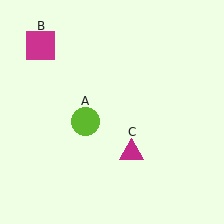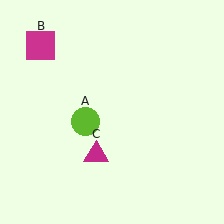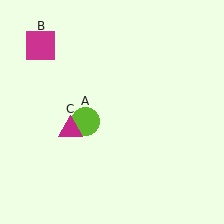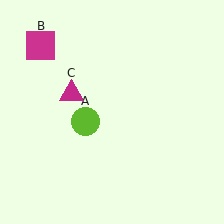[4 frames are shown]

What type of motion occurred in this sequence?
The magenta triangle (object C) rotated clockwise around the center of the scene.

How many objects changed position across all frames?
1 object changed position: magenta triangle (object C).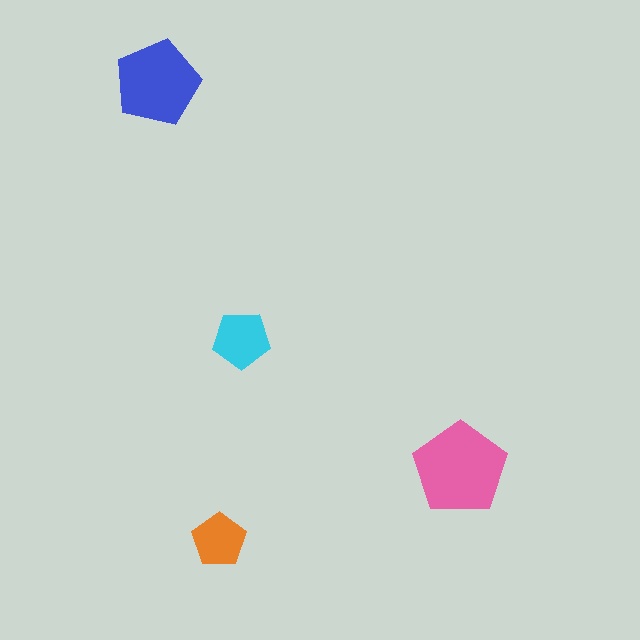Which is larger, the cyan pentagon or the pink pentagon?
The pink one.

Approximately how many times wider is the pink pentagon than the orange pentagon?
About 1.5 times wider.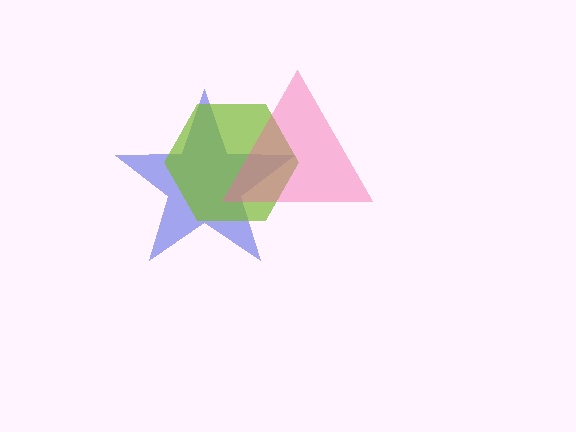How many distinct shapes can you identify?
There are 3 distinct shapes: a blue star, a lime hexagon, a pink triangle.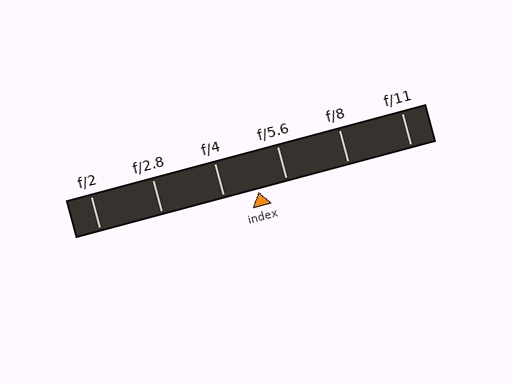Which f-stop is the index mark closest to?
The index mark is closest to f/5.6.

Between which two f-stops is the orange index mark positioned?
The index mark is between f/4 and f/5.6.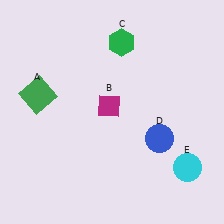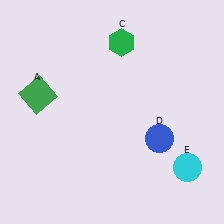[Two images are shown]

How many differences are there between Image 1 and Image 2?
There is 1 difference between the two images.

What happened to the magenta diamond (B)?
The magenta diamond (B) was removed in Image 2. It was in the top-left area of Image 1.